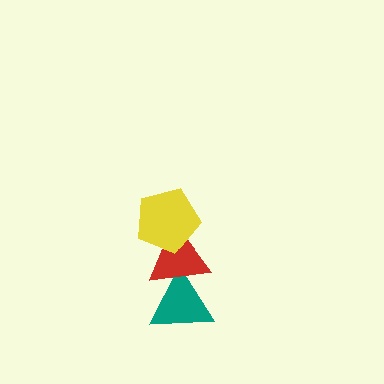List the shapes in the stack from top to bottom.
From top to bottom: the yellow pentagon, the red triangle, the teal triangle.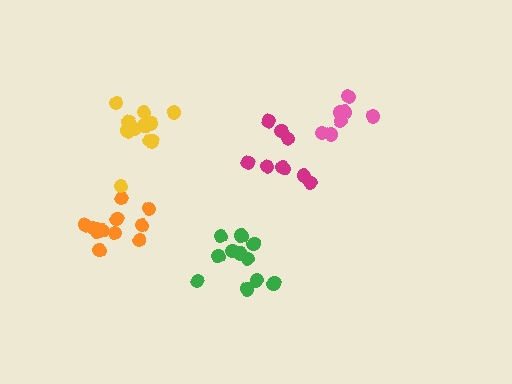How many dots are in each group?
Group 1: 9 dots, Group 2: 12 dots, Group 3: 11 dots, Group 4: 7 dots, Group 5: 11 dots (50 total).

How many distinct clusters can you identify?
There are 5 distinct clusters.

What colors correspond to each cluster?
The clusters are colored: magenta, orange, green, pink, yellow.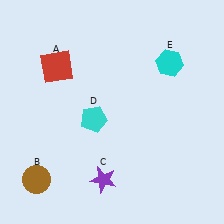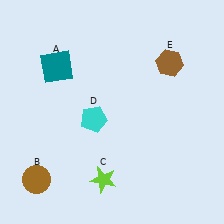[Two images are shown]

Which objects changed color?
A changed from red to teal. C changed from purple to lime. E changed from cyan to brown.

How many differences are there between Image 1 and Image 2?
There are 3 differences between the two images.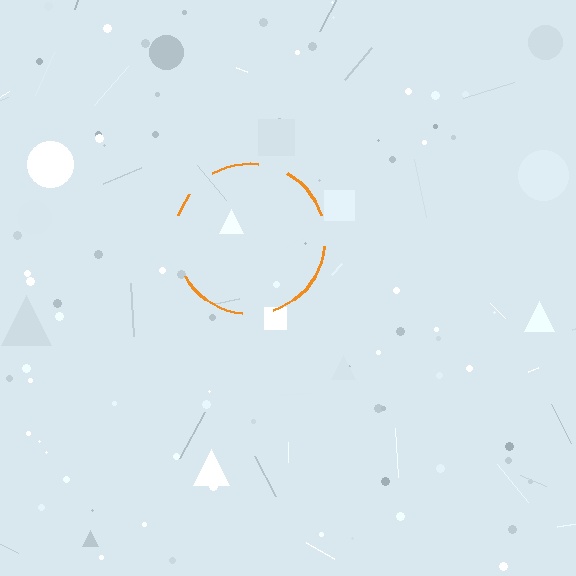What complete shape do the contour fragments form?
The contour fragments form a circle.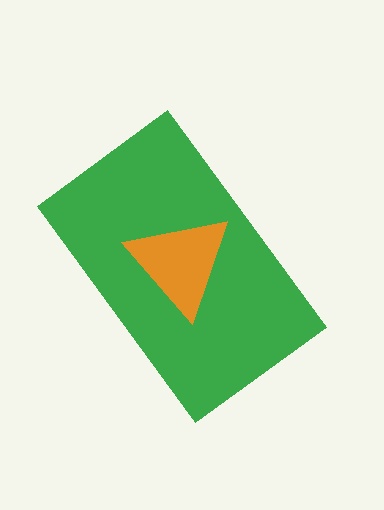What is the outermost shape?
The green rectangle.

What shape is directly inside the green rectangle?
The orange triangle.